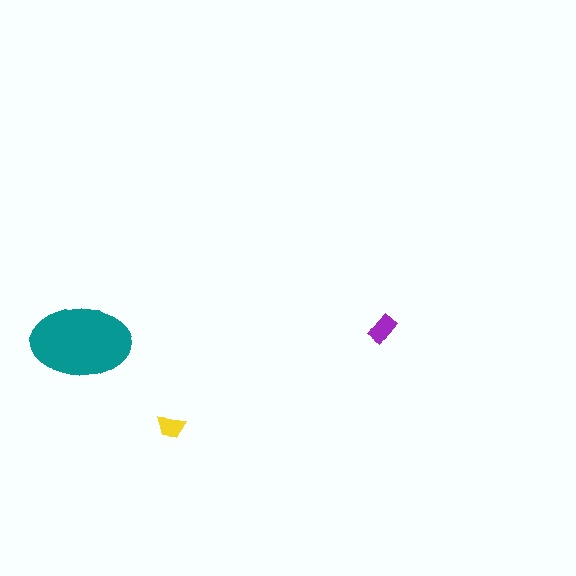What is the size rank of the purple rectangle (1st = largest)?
2nd.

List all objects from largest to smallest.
The teal ellipse, the purple rectangle, the yellow trapezoid.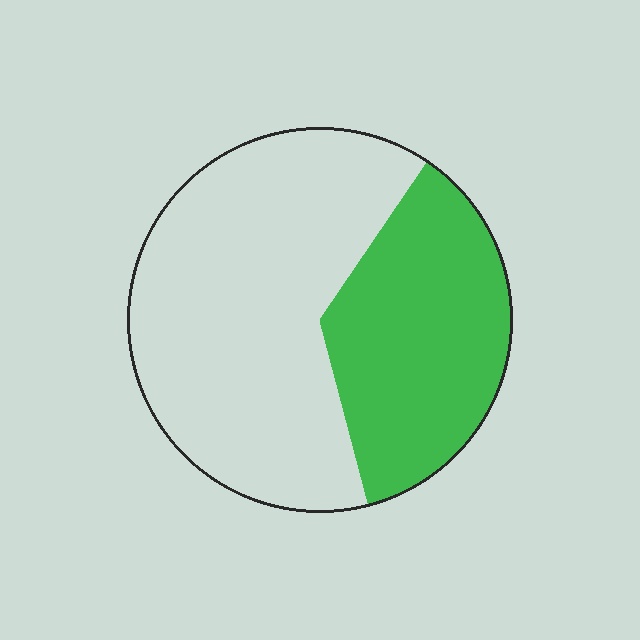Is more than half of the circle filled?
No.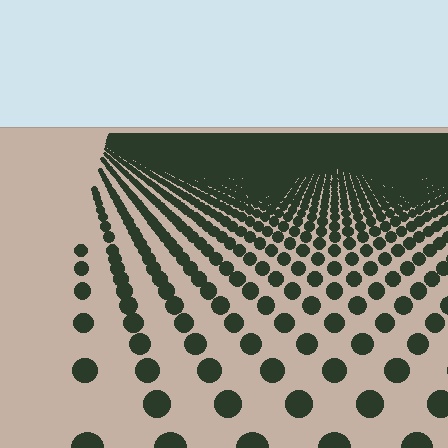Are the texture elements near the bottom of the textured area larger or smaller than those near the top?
Larger. Near the bottom, elements are closer to the viewer and appear at a bigger on-screen size.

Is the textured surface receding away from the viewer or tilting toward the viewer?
The surface is receding away from the viewer. Texture elements get smaller and denser toward the top.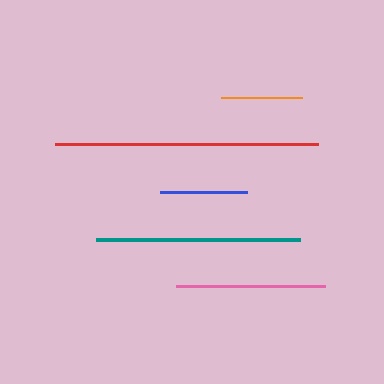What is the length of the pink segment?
The pink segment is approximately 149 pixels long.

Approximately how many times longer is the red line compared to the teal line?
The red line is approximately 1.3 times the length of the teal line.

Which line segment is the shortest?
The orange line is the shortest at approximately 81 pixels.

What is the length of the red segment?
The red segment is approximately 264 pixels long.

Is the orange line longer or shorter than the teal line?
The teal line is longer than the orange line.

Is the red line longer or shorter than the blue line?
The red line is longer than the blue line.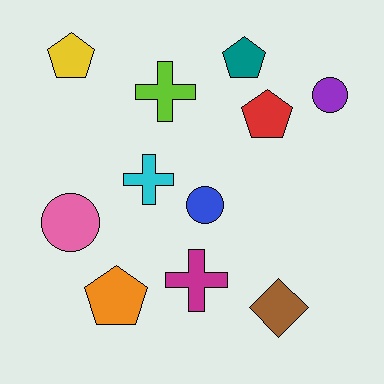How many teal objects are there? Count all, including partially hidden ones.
There is 1 teal object.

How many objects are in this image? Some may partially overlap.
There are 11 objects.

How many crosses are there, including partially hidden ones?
There are 3 crosses.